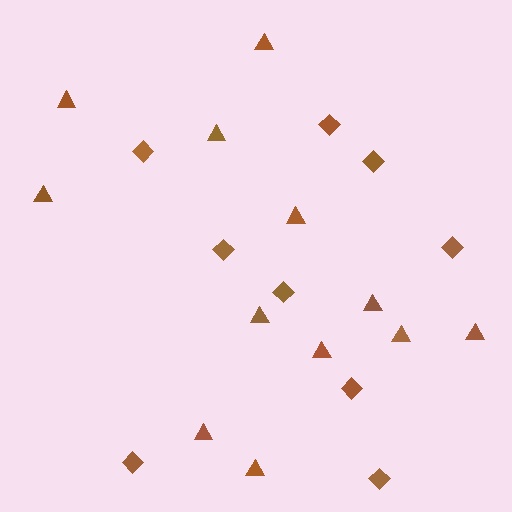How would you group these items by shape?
There are 2 groups: one group of triangles (12) and one group of diamonds (9).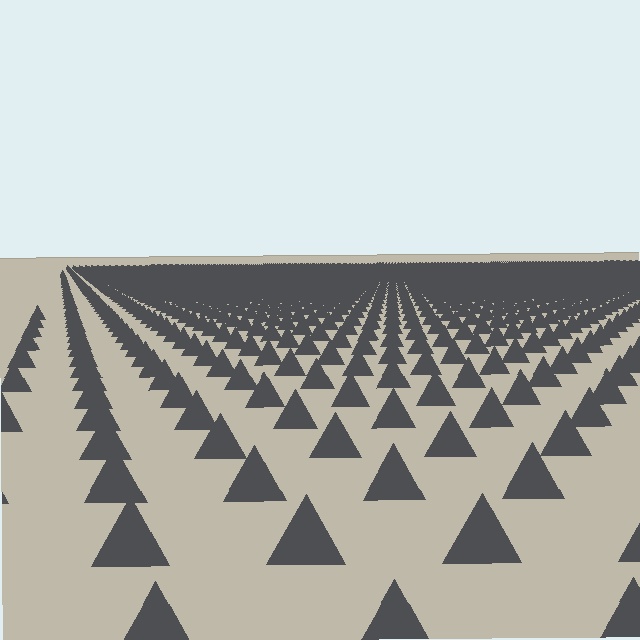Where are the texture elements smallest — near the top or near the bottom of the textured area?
Near the top.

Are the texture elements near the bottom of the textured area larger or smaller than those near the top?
Larger. Near the bottom, elements are closer to the viewer and appear at a bigger on-screen size.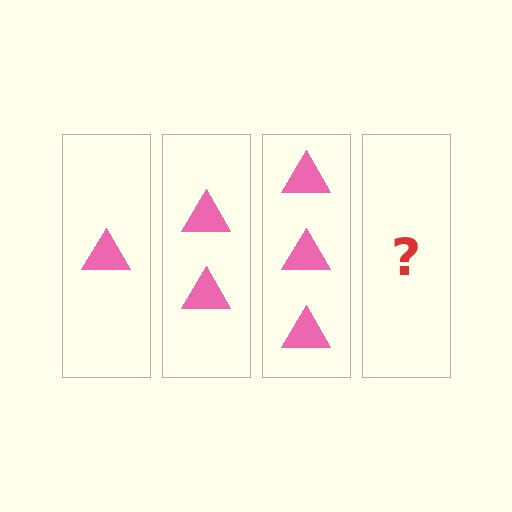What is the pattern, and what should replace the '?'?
The pattern is that each step adds one more triangle. The '?' should be 4 triangles.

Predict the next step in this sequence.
The next step is 4 triangles.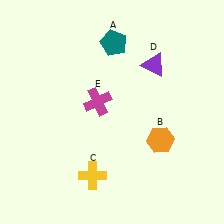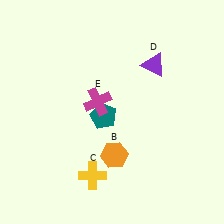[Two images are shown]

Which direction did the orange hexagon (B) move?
The orange hexagon (B) moved left.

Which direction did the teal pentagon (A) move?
The teal pentagon (A) moved down.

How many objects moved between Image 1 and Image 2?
2 objects moved between the two images.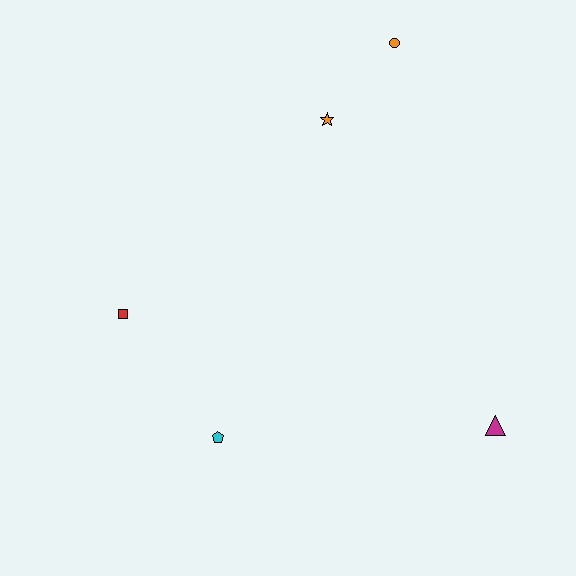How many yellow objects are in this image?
There are no yellow objects.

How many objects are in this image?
There are 5 objects.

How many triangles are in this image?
There is 1 triangle.